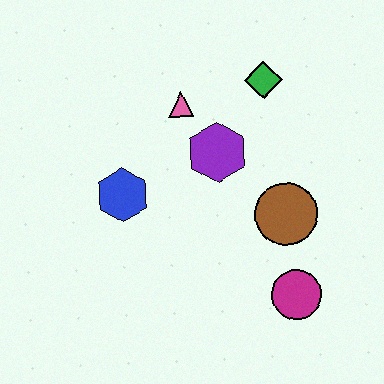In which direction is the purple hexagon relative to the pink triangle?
The purple hexagon is below the pink triangle.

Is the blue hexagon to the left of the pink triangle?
Yes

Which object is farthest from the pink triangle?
The magenta circle is farthest from the pink triangle.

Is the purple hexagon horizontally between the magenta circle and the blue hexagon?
Yes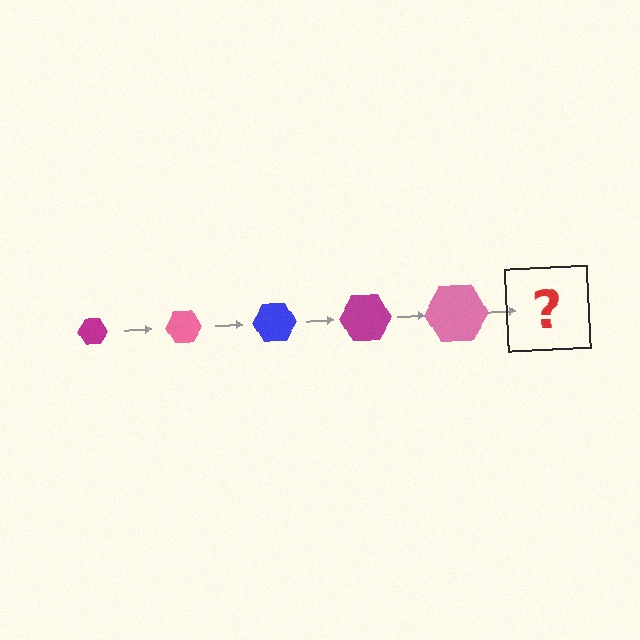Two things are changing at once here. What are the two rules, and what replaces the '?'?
The two rules are that the hexagon grows larger each step and the color cycles through magenta, pink, and blue. The '?' should be a blue hexagon, larger than the previous one.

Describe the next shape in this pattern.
It should be a blue hexagon, larger than the previous one.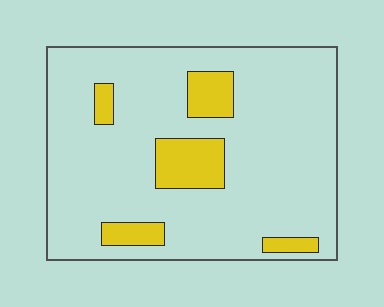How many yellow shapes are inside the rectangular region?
5.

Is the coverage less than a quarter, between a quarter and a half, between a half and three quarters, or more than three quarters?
Less than a quarter.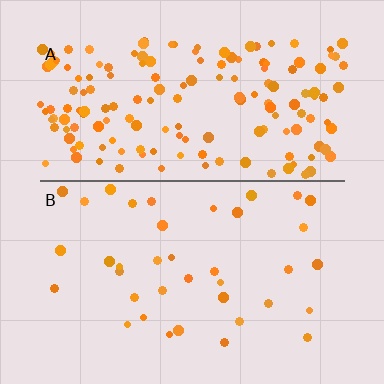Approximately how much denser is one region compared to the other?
Approximately 4.3× — region A over region B.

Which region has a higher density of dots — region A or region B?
A (the top).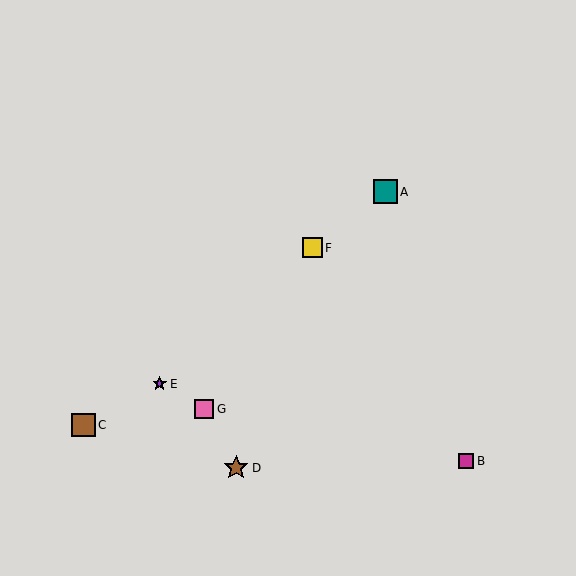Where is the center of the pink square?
The center of the pink square is at (204, 409).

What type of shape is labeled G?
Shape G is a pink square.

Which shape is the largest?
The brown star (labeled D) is the largest.